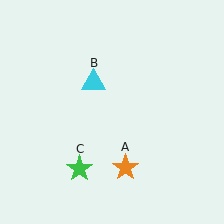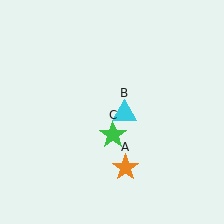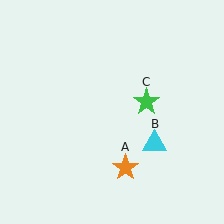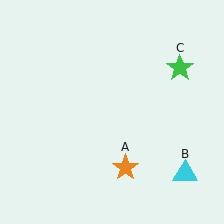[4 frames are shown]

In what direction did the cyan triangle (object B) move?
The cyan triangle (object B) moved down and to the right.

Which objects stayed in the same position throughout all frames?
Orange star (object A) remained stationary.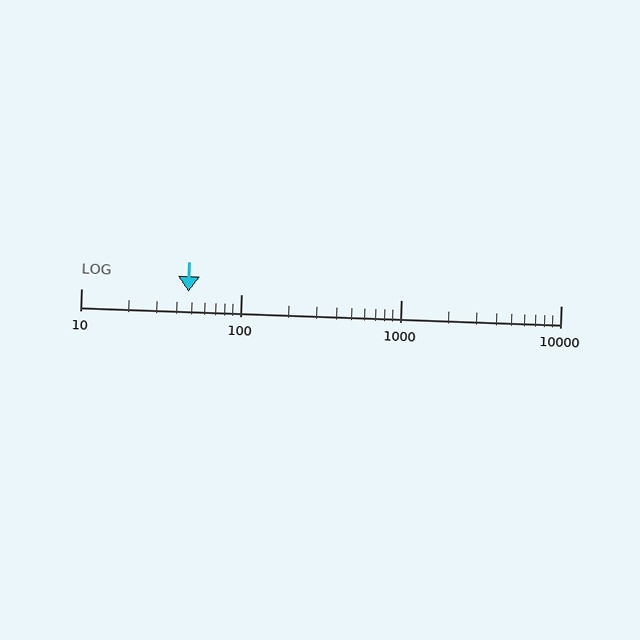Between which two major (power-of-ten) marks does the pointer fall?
The pointer is between 10 and 100.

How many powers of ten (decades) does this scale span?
The scale spans 3 decades, from 10 to 10000.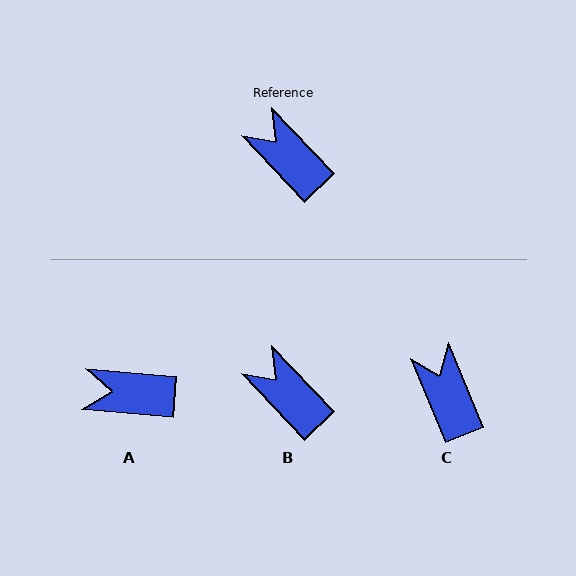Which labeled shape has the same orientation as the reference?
B.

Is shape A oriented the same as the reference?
No, it is off by about 42 degrees.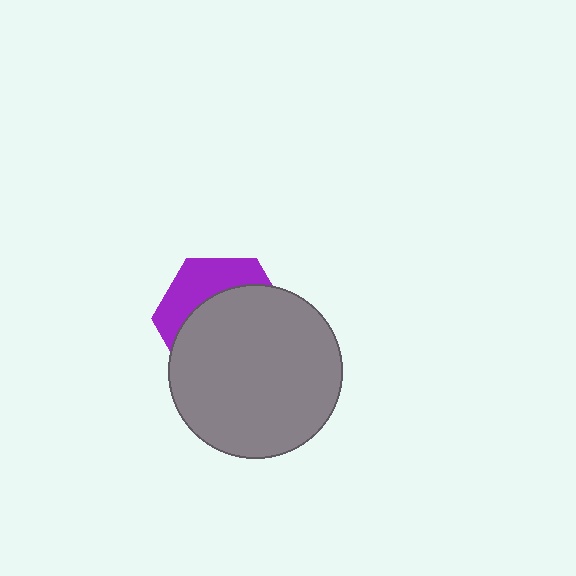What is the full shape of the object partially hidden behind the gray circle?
The partially hidden object is a purple hexagon.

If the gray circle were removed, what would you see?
You would see the complete purple hexagon.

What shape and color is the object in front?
The object in front is a gray circle.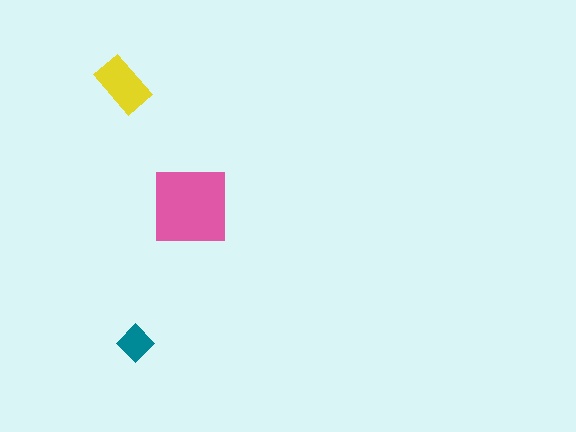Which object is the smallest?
The teal diamond.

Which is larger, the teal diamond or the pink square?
The pink square.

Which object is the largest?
The pink square.